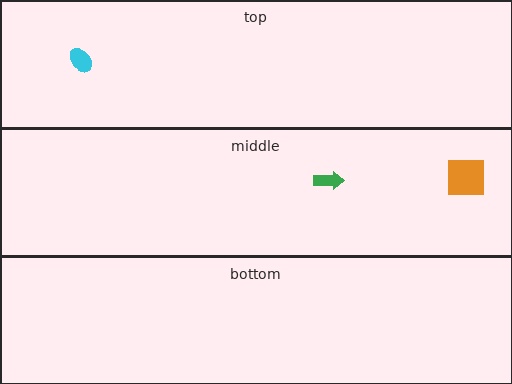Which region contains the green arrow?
The middle region.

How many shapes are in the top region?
1.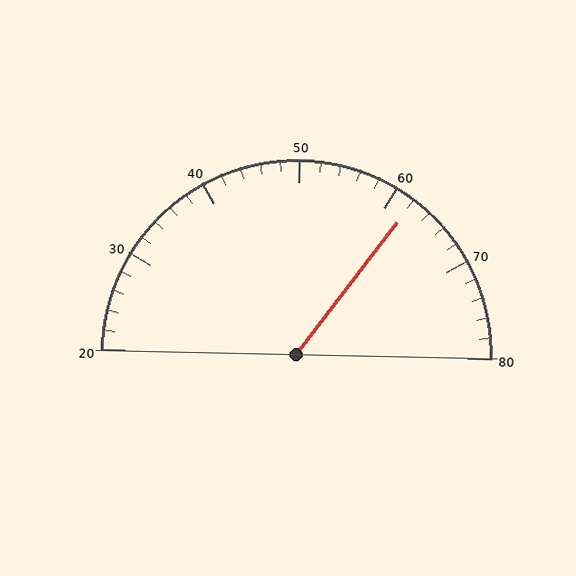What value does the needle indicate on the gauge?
The needle indicates approximately 62.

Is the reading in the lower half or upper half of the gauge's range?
The reading is in the upper half of the range (20 to 80).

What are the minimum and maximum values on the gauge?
The gauge ranges from 20 to 80.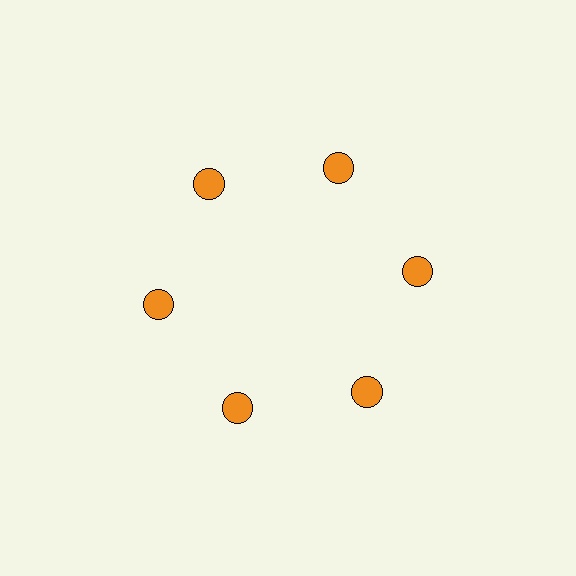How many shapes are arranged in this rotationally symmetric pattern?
There are 6 shapes, arranged in 6 groups of 1.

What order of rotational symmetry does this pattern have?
This pattern has 6-fold rotational symmetry.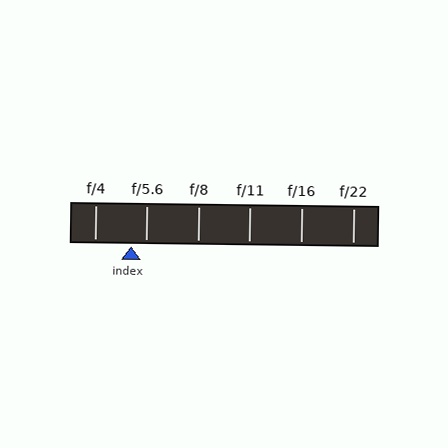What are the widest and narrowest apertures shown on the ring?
The widest aperture shown is f/4 and the narrowest is f/22.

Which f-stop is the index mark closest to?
The index mark is closest to f/5.6.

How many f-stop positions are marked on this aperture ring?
There are 6 f-stop positions marked.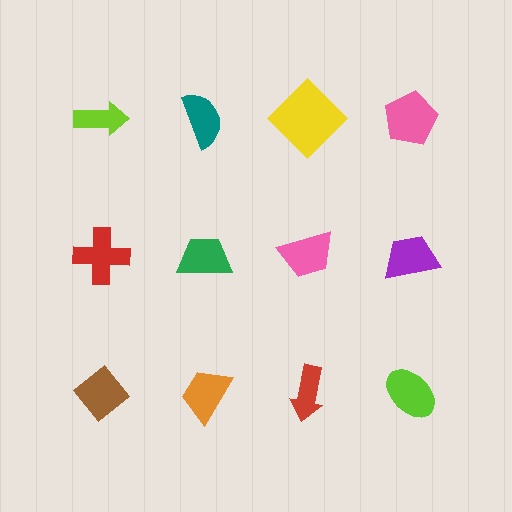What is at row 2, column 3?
A pink trapezoid.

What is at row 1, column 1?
A lime arrow.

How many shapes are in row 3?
4 shapes.